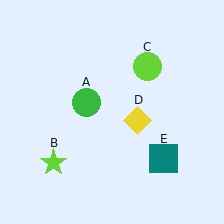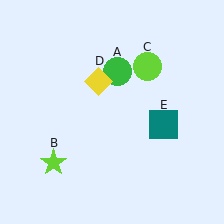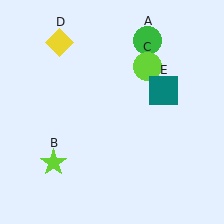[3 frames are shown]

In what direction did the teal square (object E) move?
The teal square (object E) moved up.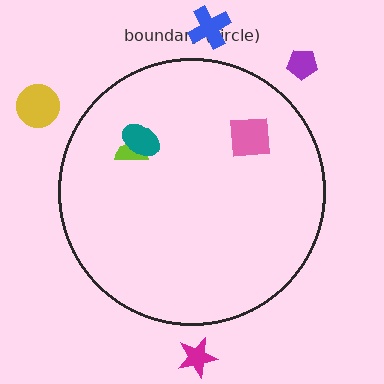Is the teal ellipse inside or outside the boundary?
Inside.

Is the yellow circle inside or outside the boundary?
Outside.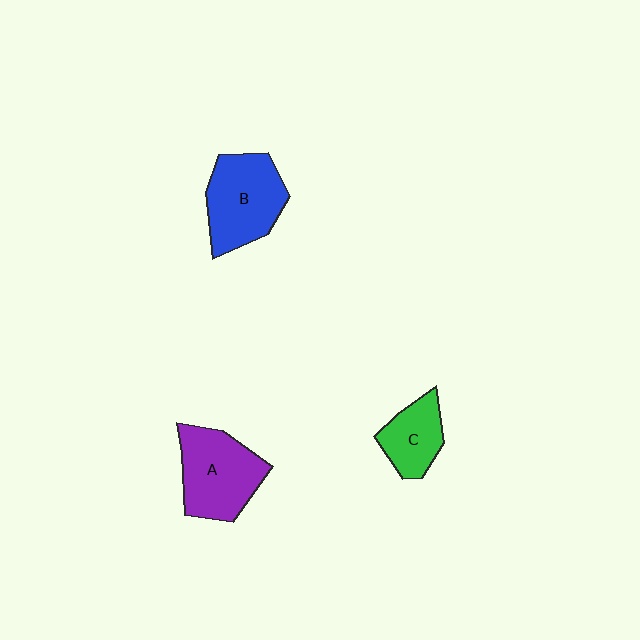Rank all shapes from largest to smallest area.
From largest to smallest: A (purple), B (blue), C (green).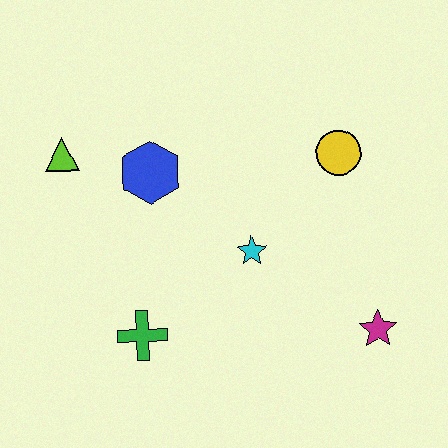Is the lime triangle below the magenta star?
No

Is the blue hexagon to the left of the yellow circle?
Yes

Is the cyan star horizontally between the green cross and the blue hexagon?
No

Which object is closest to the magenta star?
The cyan star is closest to the magenta star.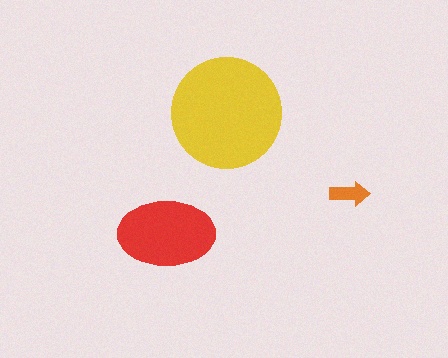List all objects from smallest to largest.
The orange arrow, the red ellipse, the yellow circle.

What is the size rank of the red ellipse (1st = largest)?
2nd.